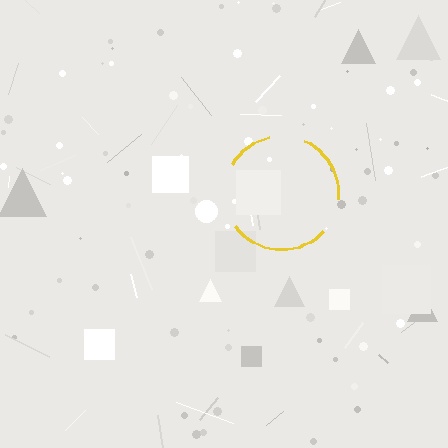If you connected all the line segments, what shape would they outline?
They would outline a circle.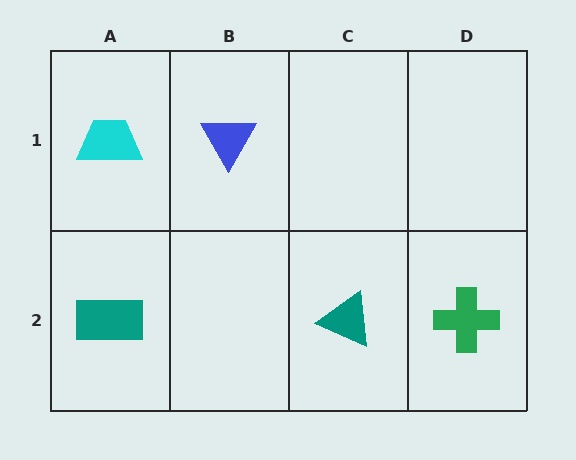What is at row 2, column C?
A teal triangle.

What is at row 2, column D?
A green cross.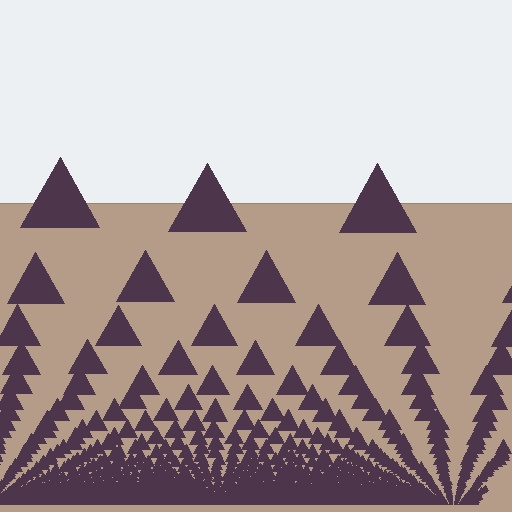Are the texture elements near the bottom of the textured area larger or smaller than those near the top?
Smaller. The gradient is inverted — elements near the bottom are smaller and denser.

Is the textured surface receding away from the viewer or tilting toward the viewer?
The surface appears to tilt toward the viewer. Texture elements get larger and sparser toward the top.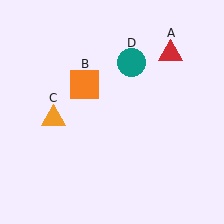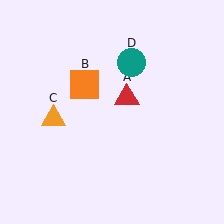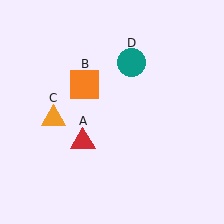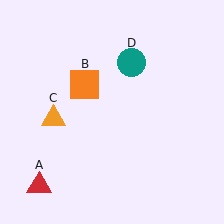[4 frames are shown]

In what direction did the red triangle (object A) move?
The red triangle (object A) moved down and to the left.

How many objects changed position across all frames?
1 object changed position: red triangle (object A).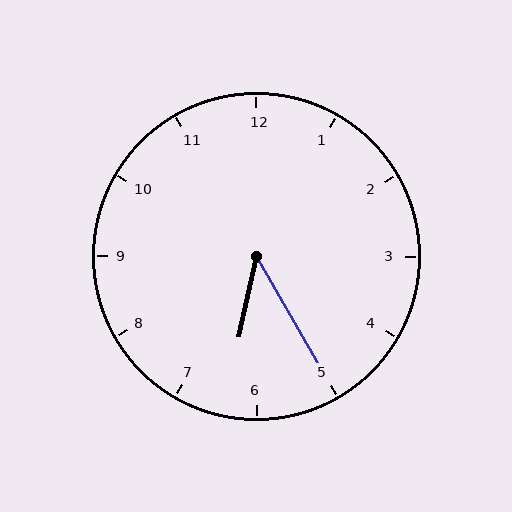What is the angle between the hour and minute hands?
Approximately 42 degrees.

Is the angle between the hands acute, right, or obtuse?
It is acute.